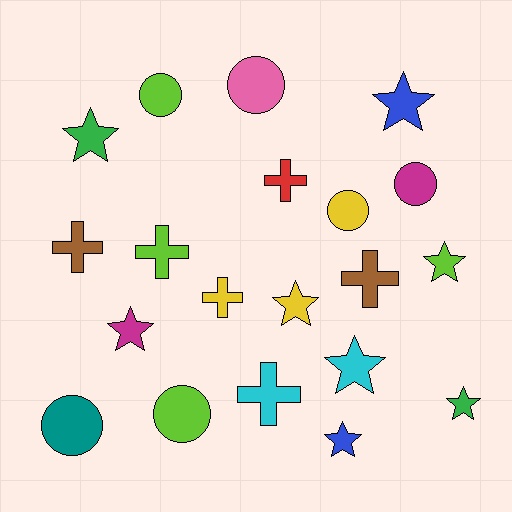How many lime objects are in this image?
There are 4 lime objects.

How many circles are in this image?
There are 6 circles.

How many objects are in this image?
There are 20 objects.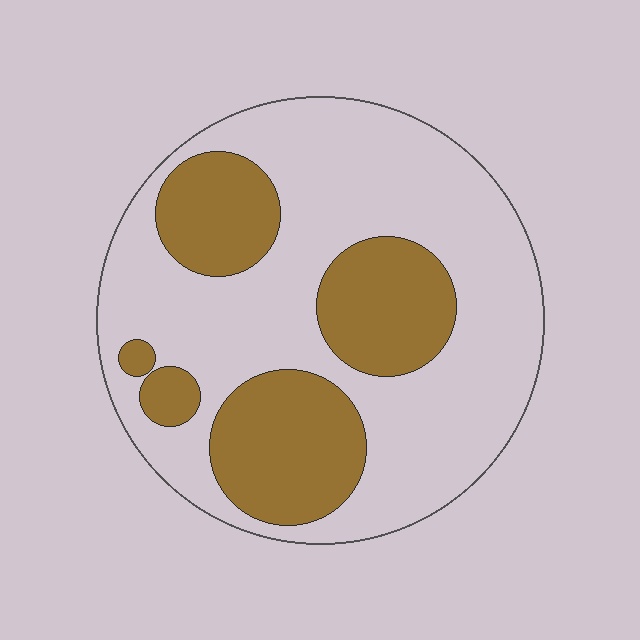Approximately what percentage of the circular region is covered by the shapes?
Approximately 35%.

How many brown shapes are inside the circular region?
5.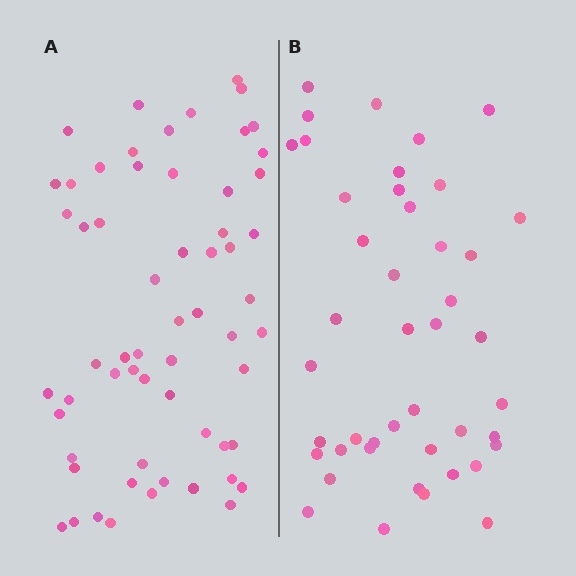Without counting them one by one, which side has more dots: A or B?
Region A (the left region) has more dots.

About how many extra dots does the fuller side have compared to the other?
Region A has approximately 15 more dots than region B.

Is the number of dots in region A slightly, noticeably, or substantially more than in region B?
Region A has noticeably more, but not dramatically so. The ratio is roughly 1.4 to 1.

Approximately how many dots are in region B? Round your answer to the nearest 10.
About 40 dots. (The exact count is 44, which rounds to 40.)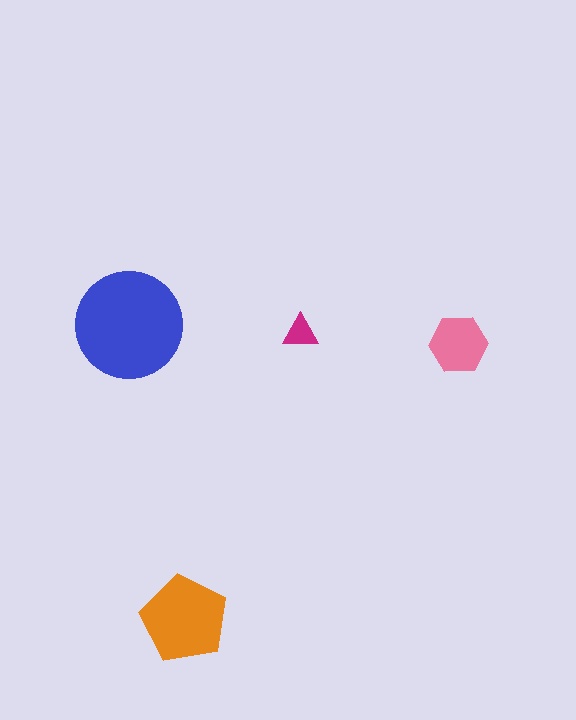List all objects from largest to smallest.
The blue circle, the orange pentagon, the pink hexagon, the magenta triangle.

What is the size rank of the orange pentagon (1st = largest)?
2nd.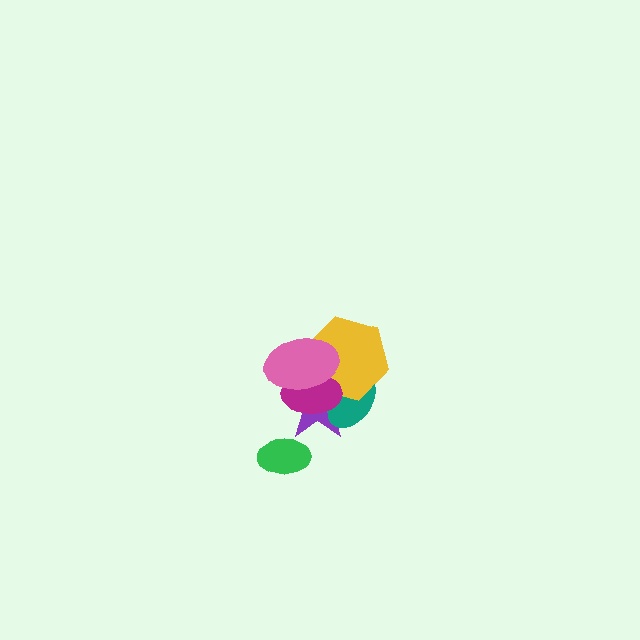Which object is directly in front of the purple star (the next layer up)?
The teal ellipse is directly in front of the purple star.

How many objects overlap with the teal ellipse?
3 objects overlap with the teal ellipse.